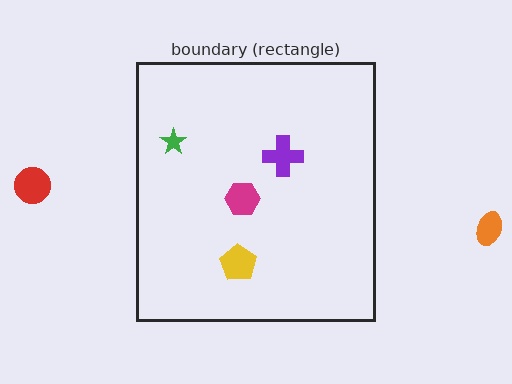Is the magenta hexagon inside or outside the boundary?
Inside.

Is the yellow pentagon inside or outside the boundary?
Inside.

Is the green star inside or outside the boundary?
Inside.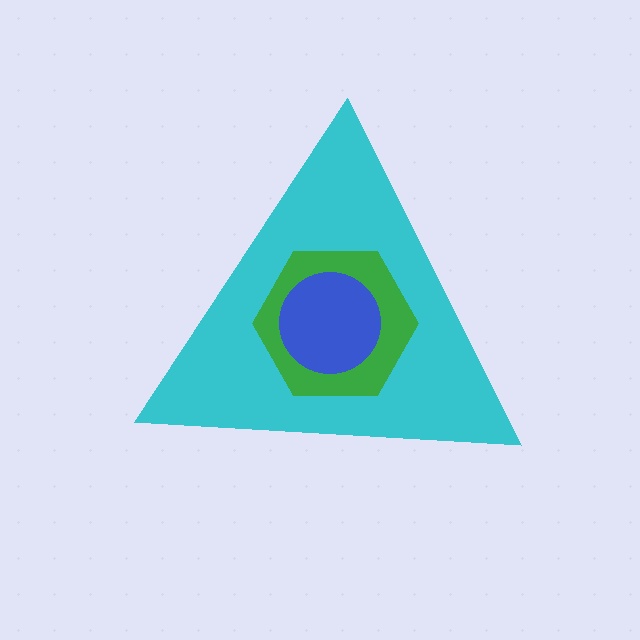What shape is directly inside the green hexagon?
The blue circle.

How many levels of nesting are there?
3.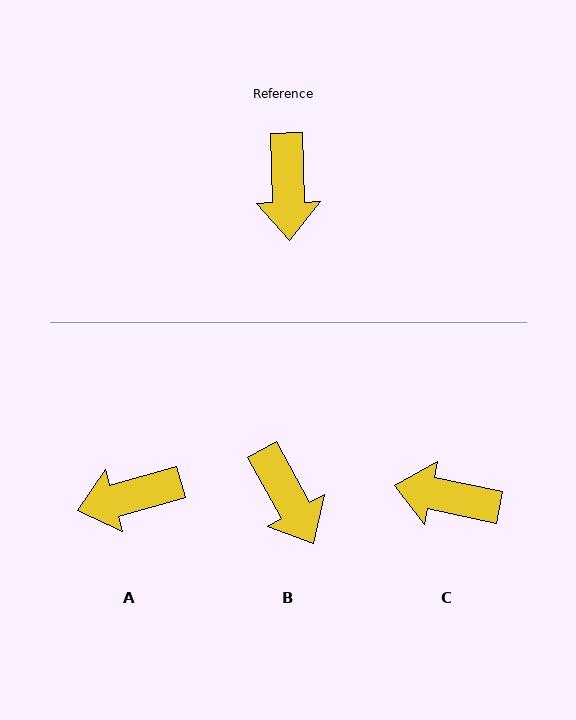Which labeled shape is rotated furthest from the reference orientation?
C, about 103 degrees away.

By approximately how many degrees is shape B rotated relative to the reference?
Approximately 27 degrees counter-clockwise.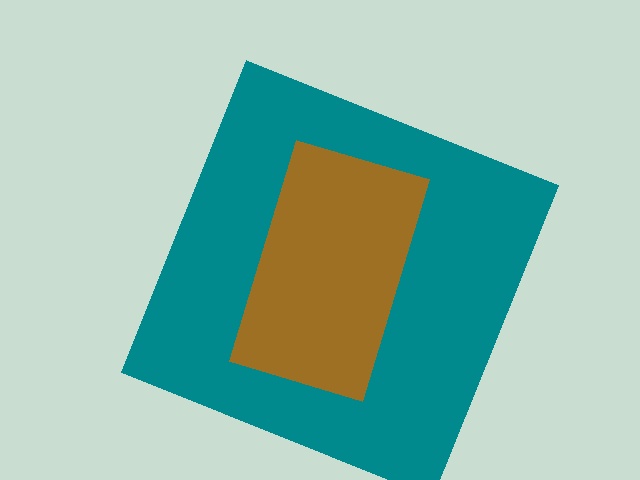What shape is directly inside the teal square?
The brown rectangle.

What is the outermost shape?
The teal square.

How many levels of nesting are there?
2.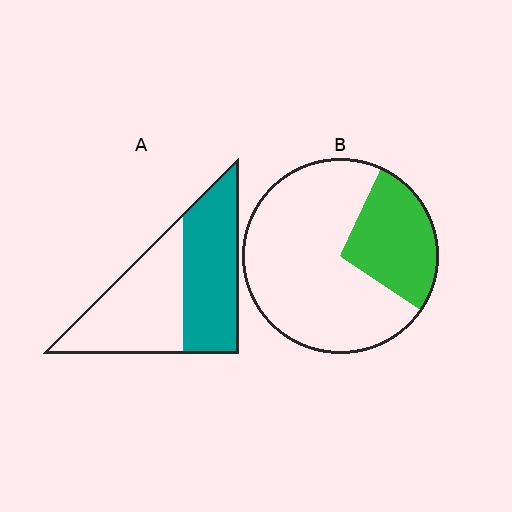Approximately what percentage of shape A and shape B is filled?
A is approximately 50% and B is approximately 30%.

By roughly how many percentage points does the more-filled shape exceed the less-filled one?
By roughly 20 percentage points (A over B).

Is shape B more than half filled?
No.